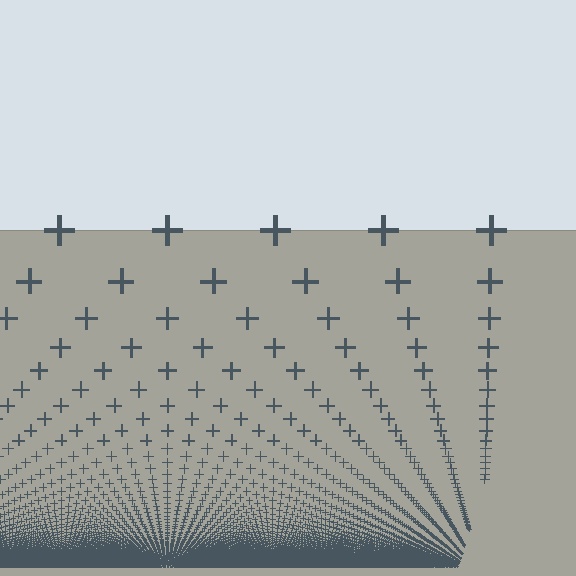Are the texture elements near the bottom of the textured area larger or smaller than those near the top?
Smaller. The gradient is inverted — elements near the bottom are smaller and denser.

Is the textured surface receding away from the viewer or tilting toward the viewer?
The surface appears to tilt toward the viewer. Texture elements get larger and sparser toward the top.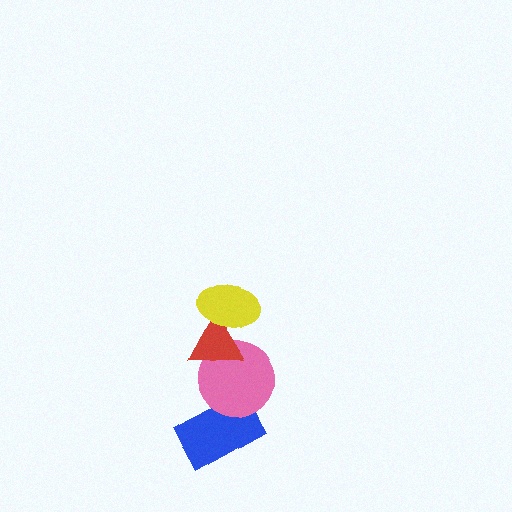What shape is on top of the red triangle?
The yellow ellipse is on top of the red triangle.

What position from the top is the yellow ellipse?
The yellow ellipse is 1st from the top.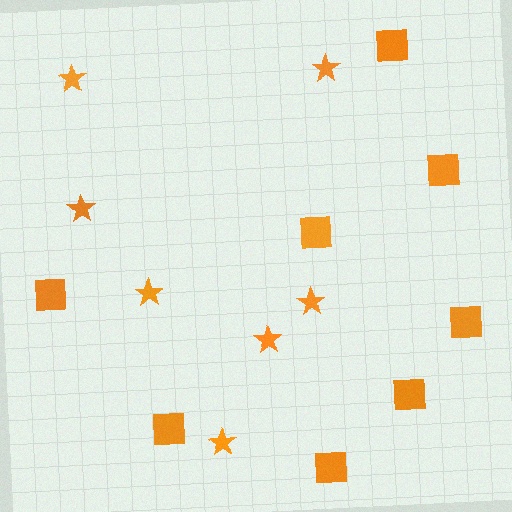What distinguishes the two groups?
There are 2 groups: one group of stars (7) and one group of squares (8).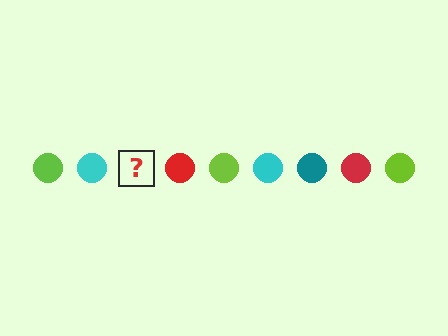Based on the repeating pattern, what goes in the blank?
The blank should be a teal circle.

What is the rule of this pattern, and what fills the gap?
The rule is that the pattern cycles through lime, cyan, teal, red circles. The gap should be filled with a teal circle.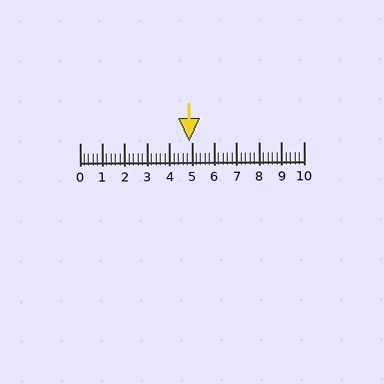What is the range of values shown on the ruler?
The ruler shows values from 0 to 10.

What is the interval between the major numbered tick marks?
The major tick marks are spaced 1 units apart.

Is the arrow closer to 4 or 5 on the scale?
The arrow is closer to 5.